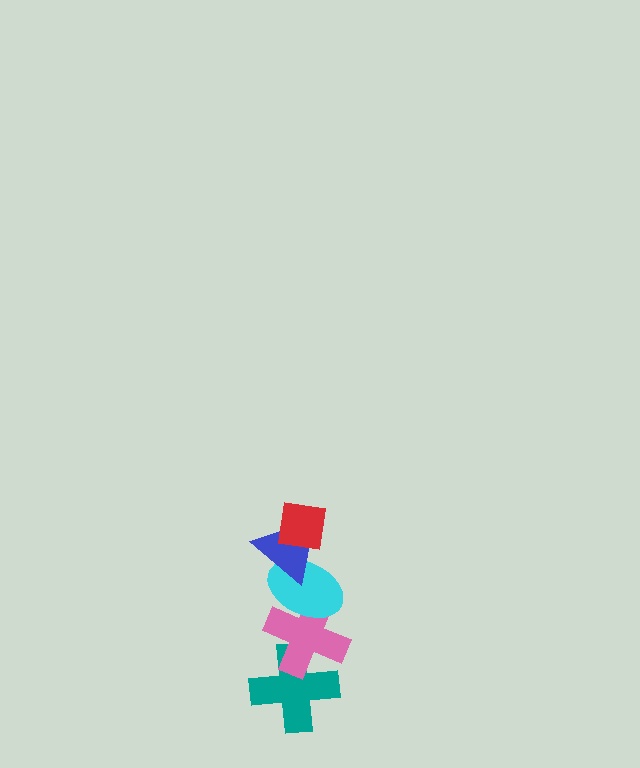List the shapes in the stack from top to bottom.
From top to bottom: the red square, the blue triangle, the cyan ellipse, the pink cross, the teal cross.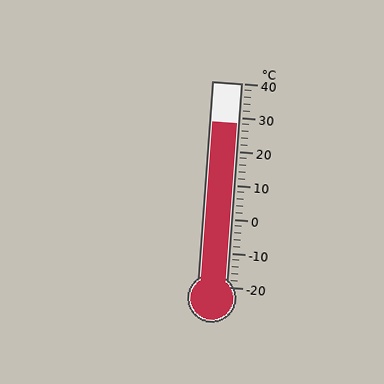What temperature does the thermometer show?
The thermometer shows approximately 28°C.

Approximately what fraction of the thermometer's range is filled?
The thermometer is filled to approximately 80% of its range.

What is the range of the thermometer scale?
The thermometer scale ranges from -20°C to 40°C.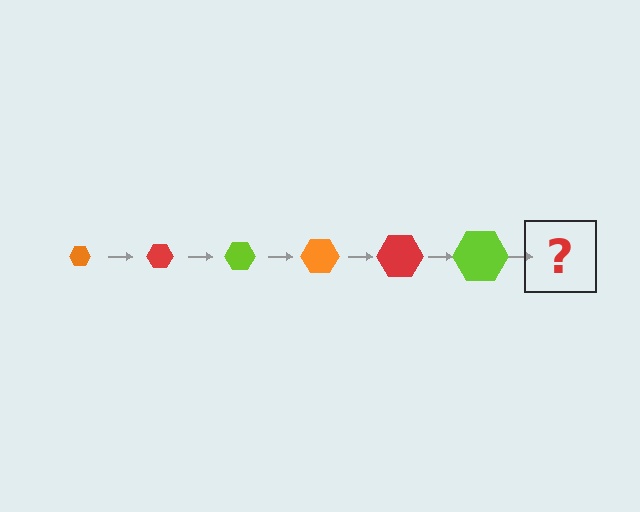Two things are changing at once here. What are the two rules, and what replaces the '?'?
The two rules are that the hexagon grows larger each step and the color cycles through orange, red, and lime. The '?' should be an orange hexagon, larger than the previous one.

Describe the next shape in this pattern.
It should be an orange hexagon, larger than the previous one.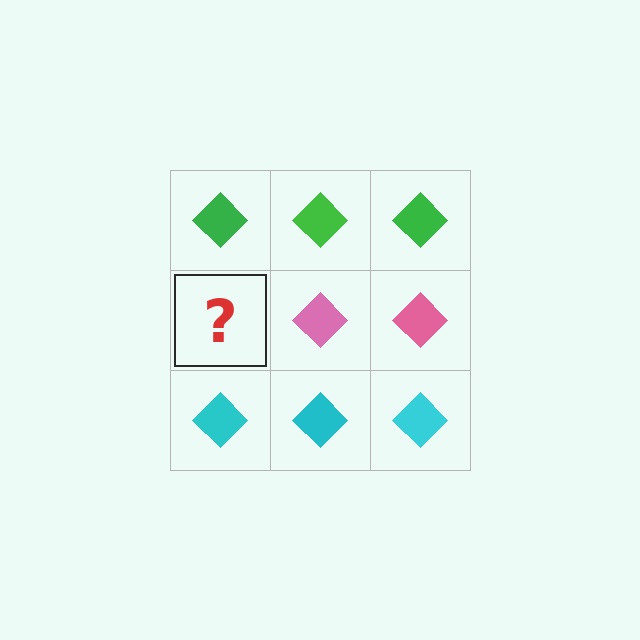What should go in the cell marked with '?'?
The missing cell should contain a pink diamond.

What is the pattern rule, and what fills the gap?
The rule is that each row has a consistent color. The gap should be filled with a pink diamond.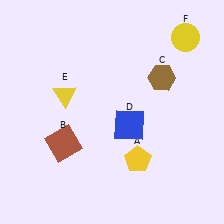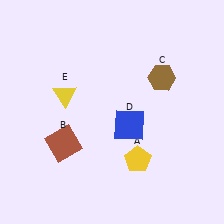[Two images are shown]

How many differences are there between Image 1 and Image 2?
There is 1 difference between the two images.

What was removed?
The yellow circle (F) was removed in Image 2.